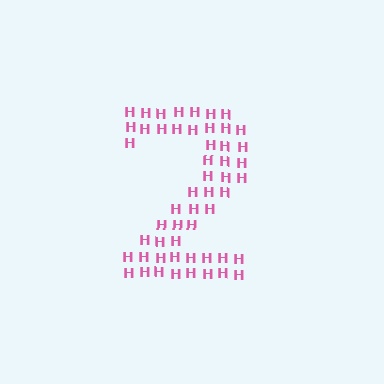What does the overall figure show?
The overall figure shows the digit 2.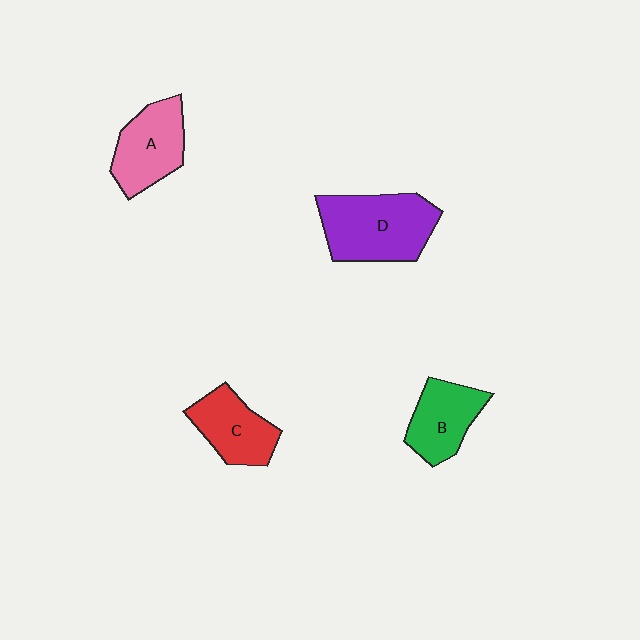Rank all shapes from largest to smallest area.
From largest to smallest: D (purple), A (pink), C (red), B (green).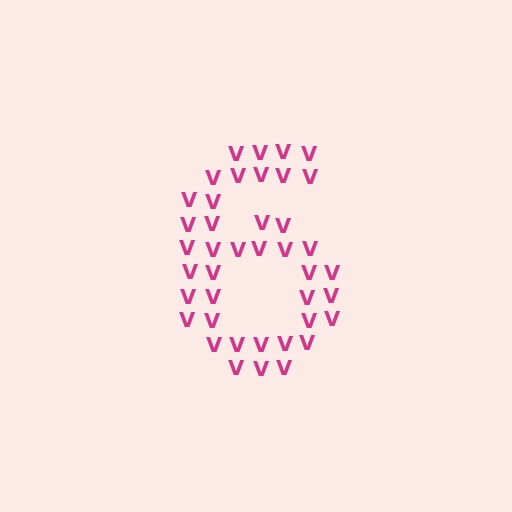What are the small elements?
The small elements are letter V's.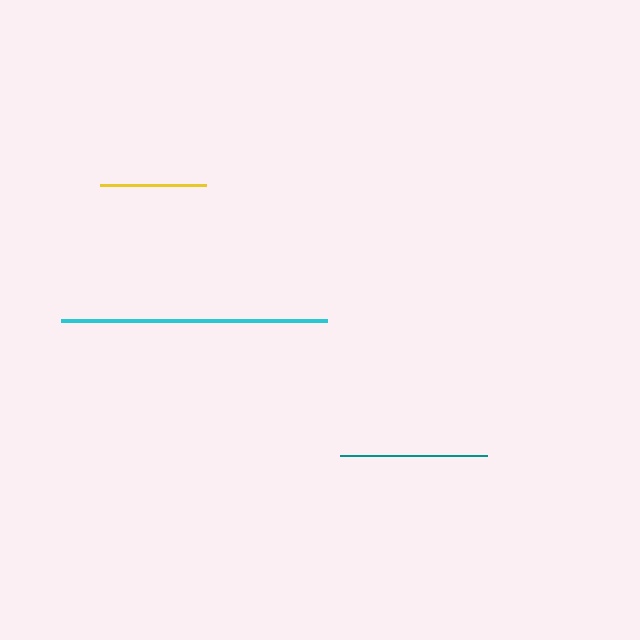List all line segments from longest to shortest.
From longest to shortest: cyan, teal, yellow.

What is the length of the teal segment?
The teal segment is approximately 147 pixels long.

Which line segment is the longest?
The cyan line is the longest at approximately 267 pixels.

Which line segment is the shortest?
The yellow line is the shortest at approximately 106 pixels.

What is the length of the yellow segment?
The yellow segment is approximately 106 pixels long.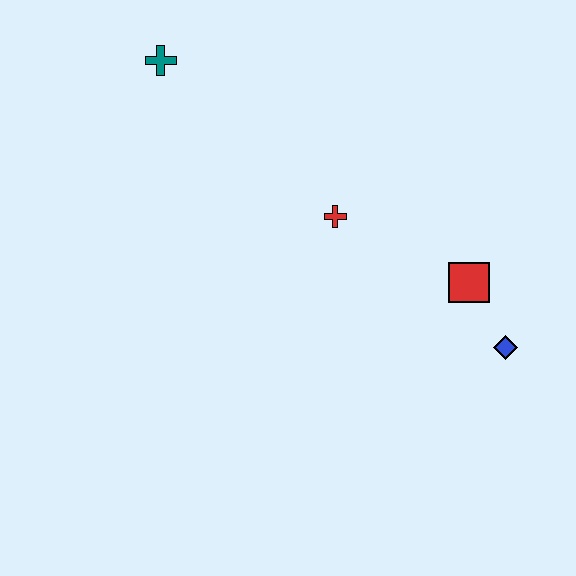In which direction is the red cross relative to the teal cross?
The red cross is to the right of the teal cross.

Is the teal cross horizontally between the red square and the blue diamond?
No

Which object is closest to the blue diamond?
The red square is closest to the blue diamond.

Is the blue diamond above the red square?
No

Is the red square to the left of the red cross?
No